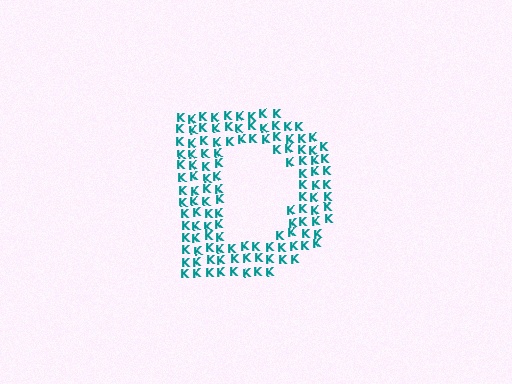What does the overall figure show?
The overall figure shows the letter D.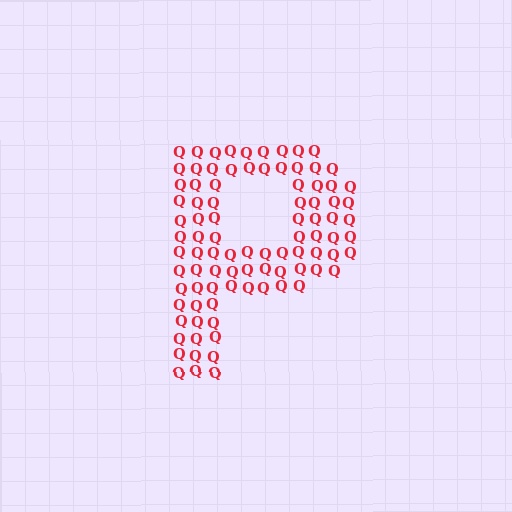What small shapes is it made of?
It is made of small letter Q's.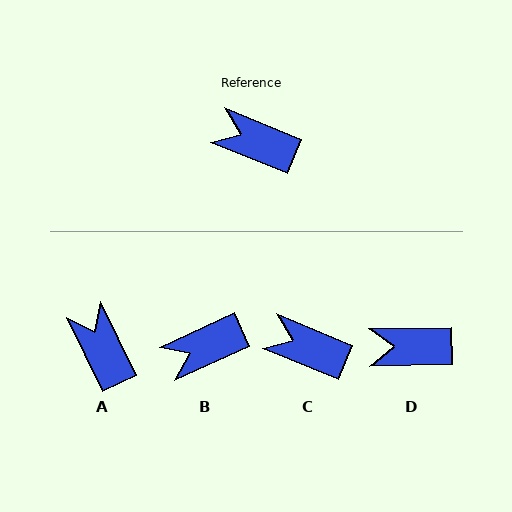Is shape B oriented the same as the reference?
No, it is off by about 47 degrees.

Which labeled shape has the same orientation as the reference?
C.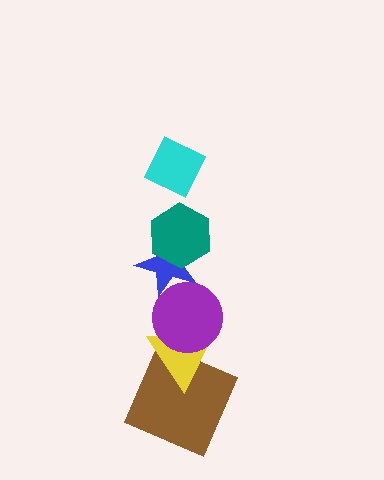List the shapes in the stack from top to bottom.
From top to bottom: the cyan diamond, the teal hexagon, the blue star, the purple circle, the yellow triangle, the brown square.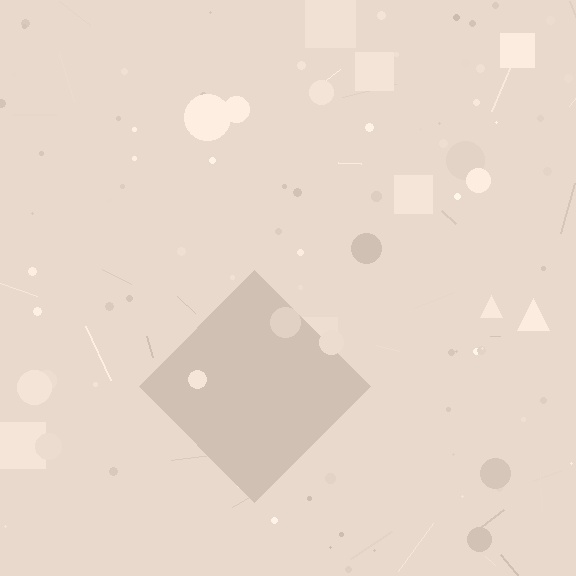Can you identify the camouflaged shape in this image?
The camouflaged shape is a diamond.